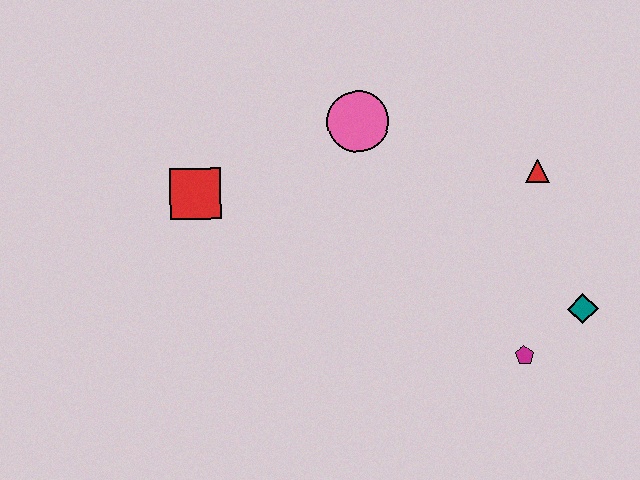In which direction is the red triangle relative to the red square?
The red triangle is to the right of the red square.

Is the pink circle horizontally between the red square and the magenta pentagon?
Yes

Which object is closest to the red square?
The pink circle is closest to the red square.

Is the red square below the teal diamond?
No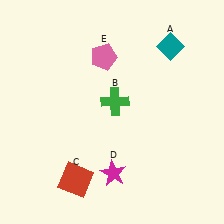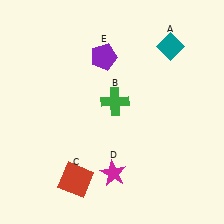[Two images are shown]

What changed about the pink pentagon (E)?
In Image 1, E is pink. In Image 2, it changed to purple.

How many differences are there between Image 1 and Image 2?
There is 1 difference between the two images.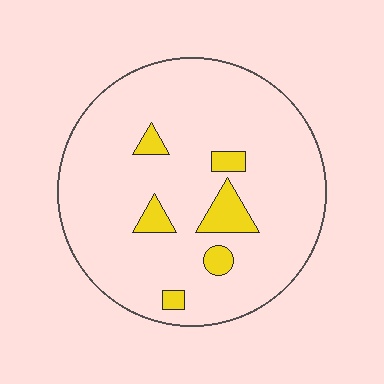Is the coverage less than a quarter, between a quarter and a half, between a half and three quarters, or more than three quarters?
Less than a quarter.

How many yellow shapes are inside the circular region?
6.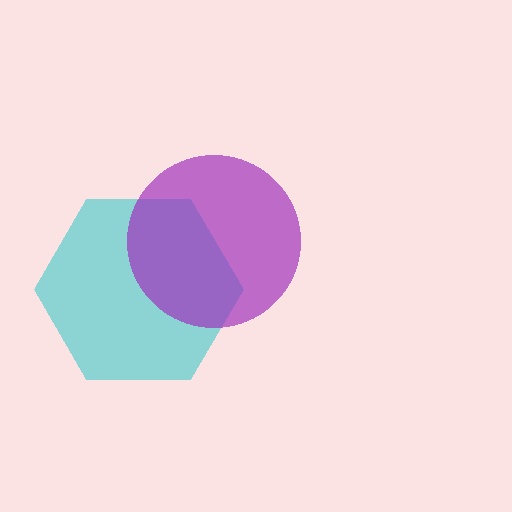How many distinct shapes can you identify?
There are 2 distinct shapes: a cyan hexagon, a purple circle.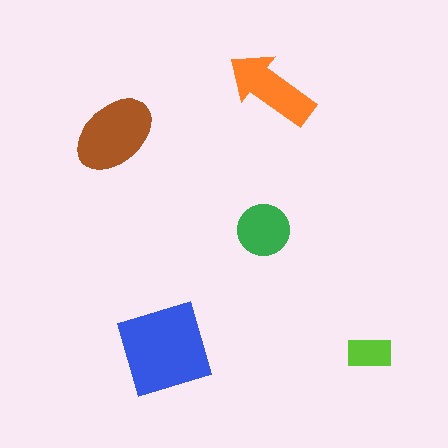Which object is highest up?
The orange arrow is topmost.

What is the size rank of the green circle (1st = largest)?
4th.